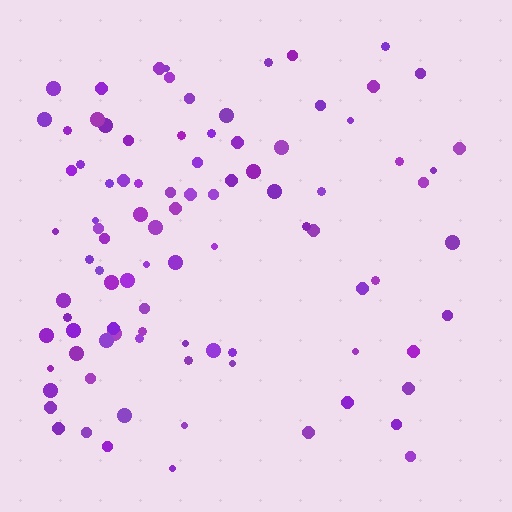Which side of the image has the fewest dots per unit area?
The right.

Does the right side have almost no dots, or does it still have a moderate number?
Still a moderate number, just noticeably fewer than the left.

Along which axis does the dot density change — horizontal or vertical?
Horizontal.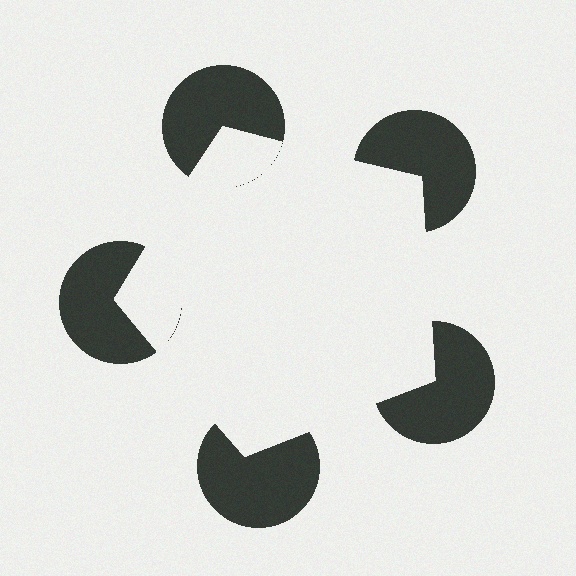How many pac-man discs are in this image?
There are 5 — one at each vertex of the illusory pentagon.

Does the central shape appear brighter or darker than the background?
It typically appears slightly brighter than the background, even though no actual brightness change is drawn.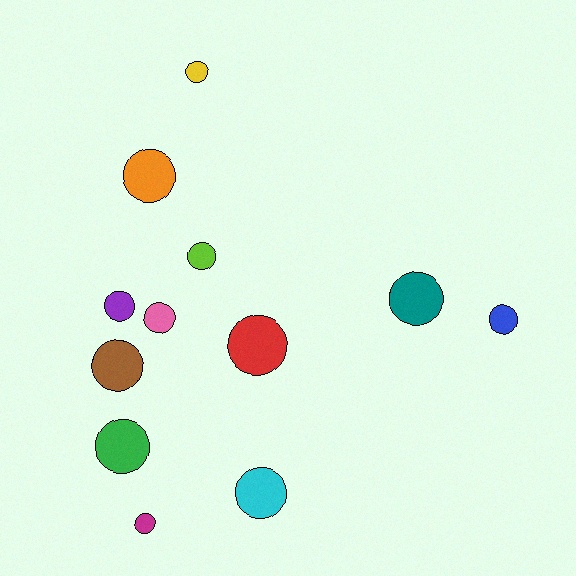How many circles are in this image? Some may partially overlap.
There are 12 circles.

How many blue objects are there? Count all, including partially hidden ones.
There is 1 blue object.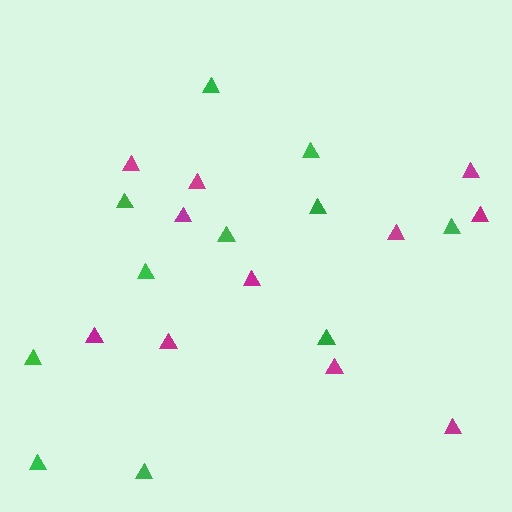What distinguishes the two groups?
There are 2 groups: one group of magenta triangles (11) and one group of green triangles (11).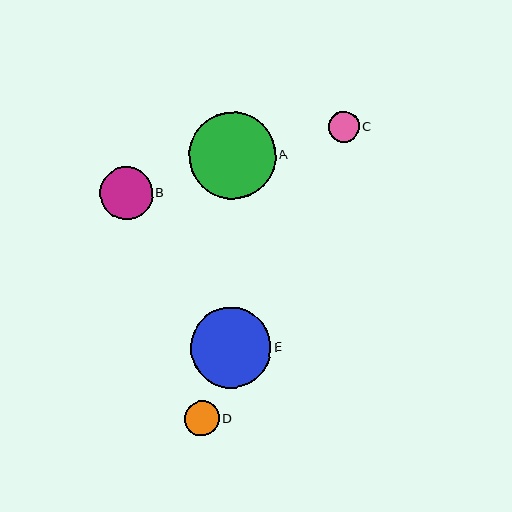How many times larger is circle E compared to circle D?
Circle E is approximately 2.3 times the size of circle D.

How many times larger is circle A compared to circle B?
Circle A is approximately 1.6 times the size of circle B.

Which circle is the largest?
Circle A is the largest with a size of approximately 86 pixels.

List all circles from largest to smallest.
From largest to smallest: A, E, B, D, C.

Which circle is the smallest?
Circle C is the smallest with a size of approximately 30 pixels.